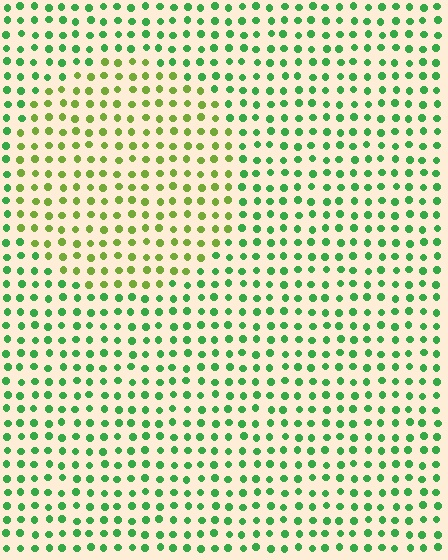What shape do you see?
I see a circle.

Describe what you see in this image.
The image is filled with small green elements in a uniform arrangement. A circle-shaped region is visible where the elements are tinted to a slightly different hue, forming a subtle color boundary.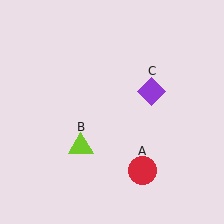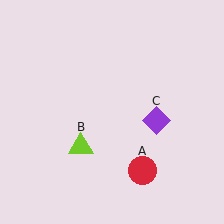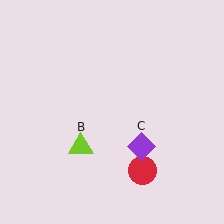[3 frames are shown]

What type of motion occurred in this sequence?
The purple diamond (object C) rotated clockwise around the center of the scene.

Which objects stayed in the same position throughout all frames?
Red circle (object A) and lime triangle (object B) remained stationary.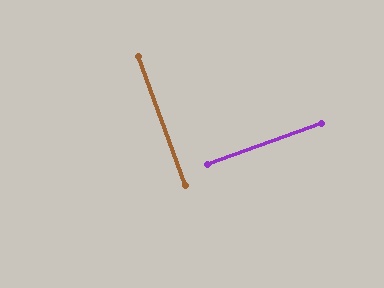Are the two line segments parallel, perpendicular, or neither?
Perpendicular — they meet at approximately 90°.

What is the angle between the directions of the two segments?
Approximately 90 degrees.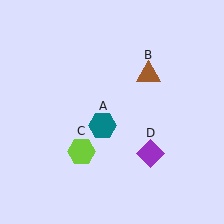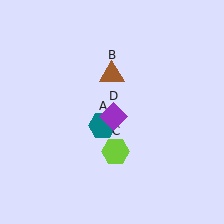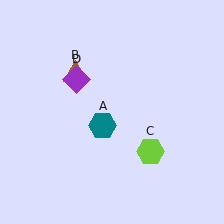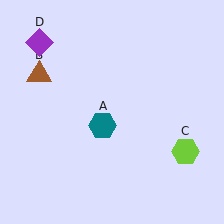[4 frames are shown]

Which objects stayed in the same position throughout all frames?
Teal hexagon (object A) remained stationary.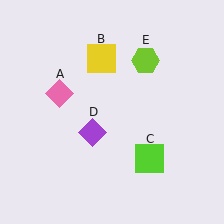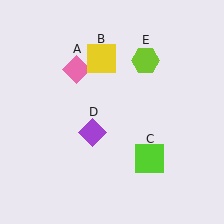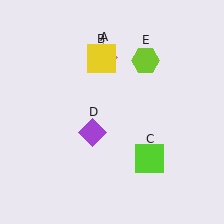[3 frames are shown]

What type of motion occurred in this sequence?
The pink diamond (object A) rotated clockwise around the center of the scene.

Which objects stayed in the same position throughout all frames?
Yellow square (object B) and lime square (object C) and purple diamond (object D) and lime hexagon (object E) remained stationary.